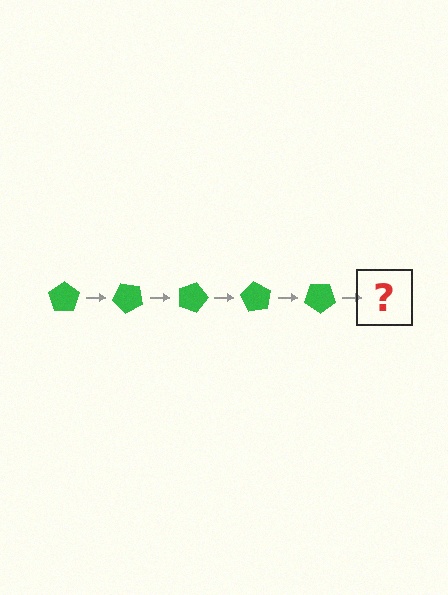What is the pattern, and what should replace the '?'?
The pattern is that the pentagon rotates 45 degrees each step. The '?' should be a green pentagon rotated 225 degrees.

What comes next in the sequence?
The next element should be a green pentagon rotated 225 degrees.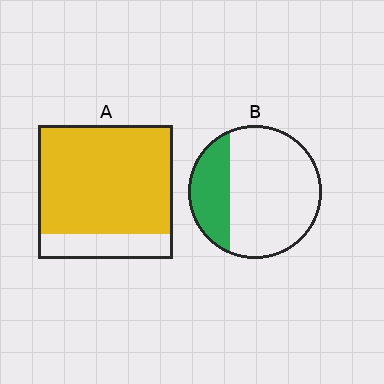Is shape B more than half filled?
No.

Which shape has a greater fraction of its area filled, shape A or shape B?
Shape A.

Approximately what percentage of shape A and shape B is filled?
A is approximately 80% and B is approximately 25%.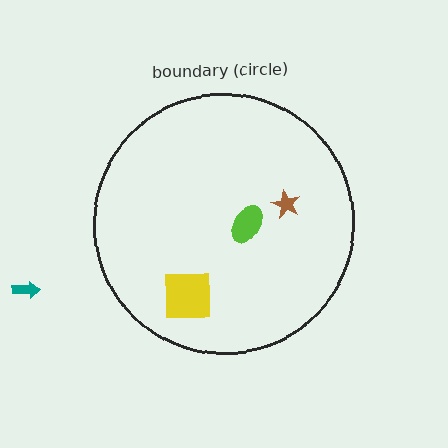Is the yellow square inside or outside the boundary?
Inside.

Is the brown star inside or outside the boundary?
Inside.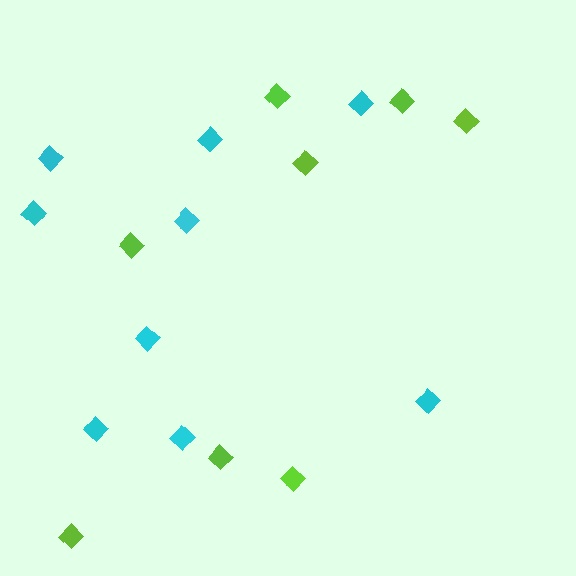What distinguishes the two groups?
There are 2 groups: one group of lime diamonds (8) and one group of cyan diamonds (9).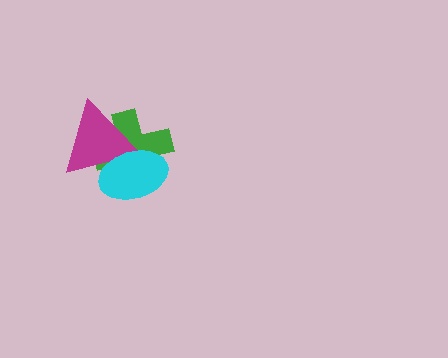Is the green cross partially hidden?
Yes, it is partially covered by another shape.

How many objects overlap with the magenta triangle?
2 objects overlap with the magenta triangle.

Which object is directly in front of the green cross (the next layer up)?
The magenta triangle is directly in front of the green cross.